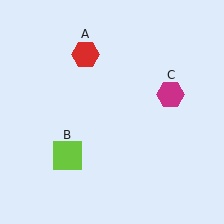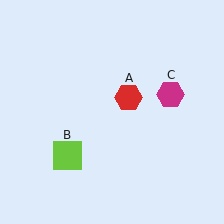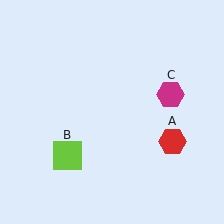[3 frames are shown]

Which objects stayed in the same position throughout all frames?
Lime square (object B) and magenta hexagon (object C) remained stationary.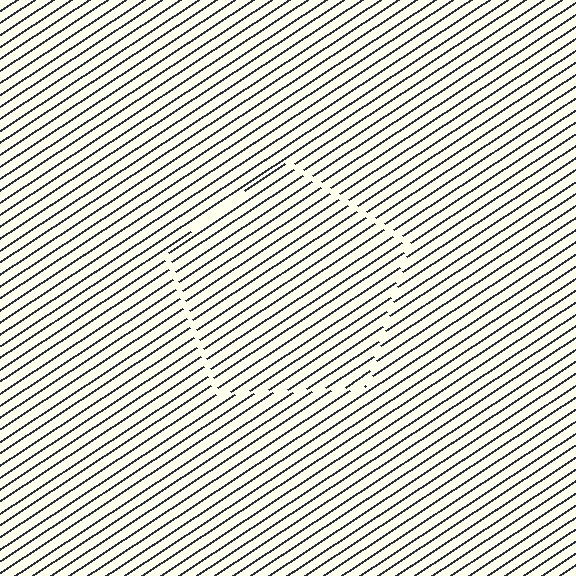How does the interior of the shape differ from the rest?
The interior of the shape contains the same grating, shifted by half a period — the contour is defined by the phase discontinuity where line-ends from the inner and outer gratings abut.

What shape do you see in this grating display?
An illusory pentagon. The interior of the shape contains the same grating, shifted by half a period — the contour is defined by the phase discontinuity where line-ends from the inner and outer gratings abut.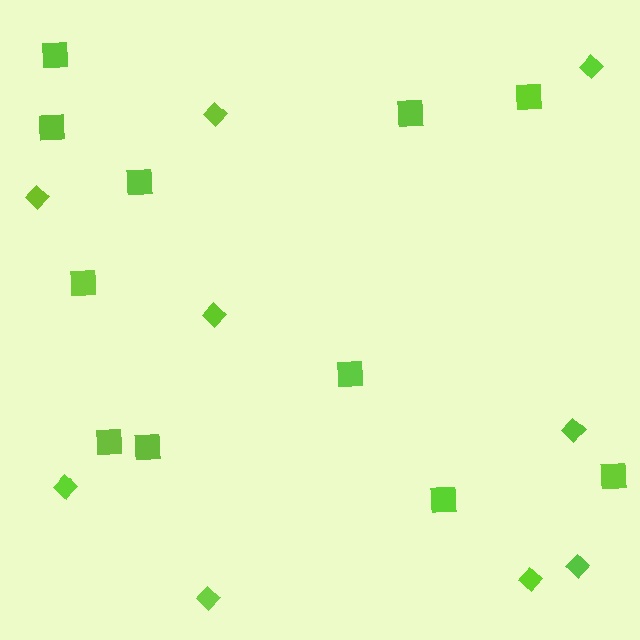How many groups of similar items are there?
There are 2 groups: one group of diamonds (9) and one group of squares (11).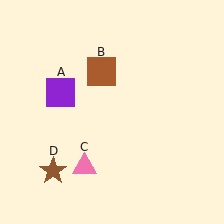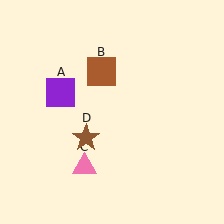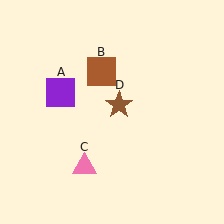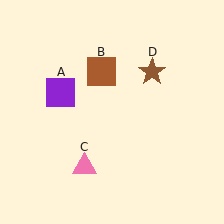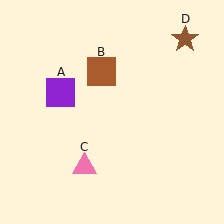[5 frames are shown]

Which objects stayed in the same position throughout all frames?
Purple square (object A) and brown square (object B) and pink triangle (object C) remained stationary.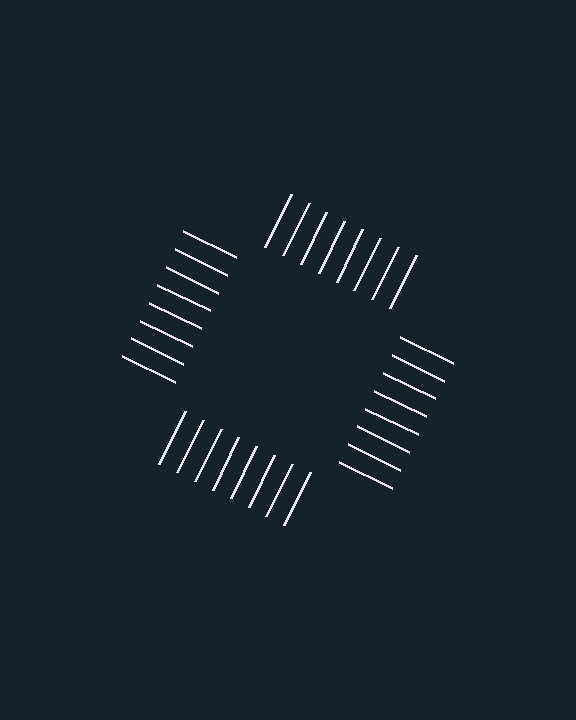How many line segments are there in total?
32 — 8 along each of the 4 edges.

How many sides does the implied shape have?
4 sides — the line-ends trace a square.